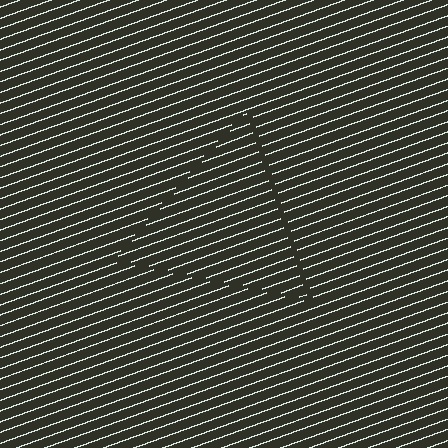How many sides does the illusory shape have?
3 sides — the line-ends trace a triangle.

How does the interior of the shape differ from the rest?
The interior of the shape contains the same grating, shifted by half a period — the contour is defined by the phase discontinuity where line-ends from the inner and outer gratings abut.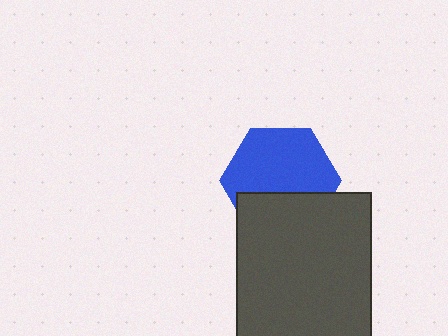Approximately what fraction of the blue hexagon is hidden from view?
Roughly 36% of the blue hexagon is hidden behind the dark gray rectangle.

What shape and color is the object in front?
The object in front is a dark gray rectangle.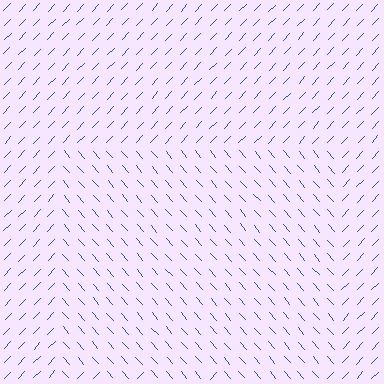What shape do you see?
I see a rectangle.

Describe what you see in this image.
The image is filled with small blue line segments. A rectangle region in the image has lines oriented differently from the surrounding lines, creating a visible texture boundary.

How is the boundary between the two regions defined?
The boundary is defined purely by a change in line orientation (approximately 85 degrees difference). All lines are the same color and thickness.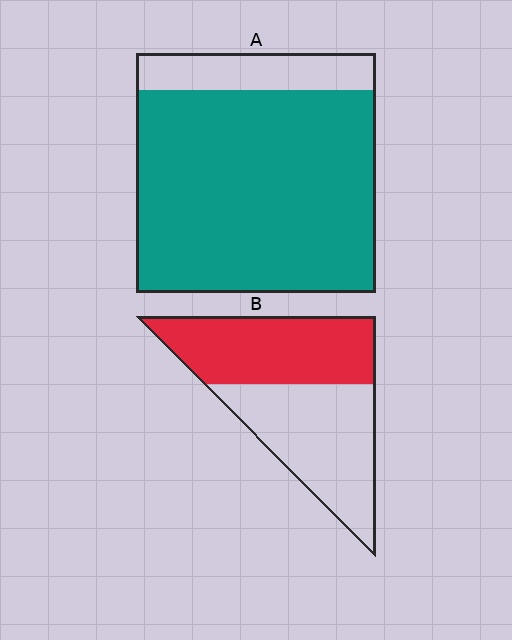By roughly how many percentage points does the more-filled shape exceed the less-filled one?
By roughly 35 percentage points (A over B).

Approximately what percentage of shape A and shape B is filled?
A is approximately 85% and B is approximately 50%.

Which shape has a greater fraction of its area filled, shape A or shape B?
Shape A.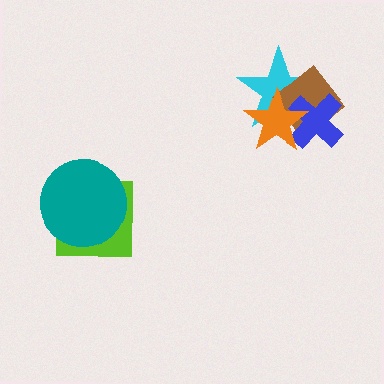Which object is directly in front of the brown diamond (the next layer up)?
The blue cross is directly in front of the brown diamond.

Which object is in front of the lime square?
The teal circle is in front of the lime square.